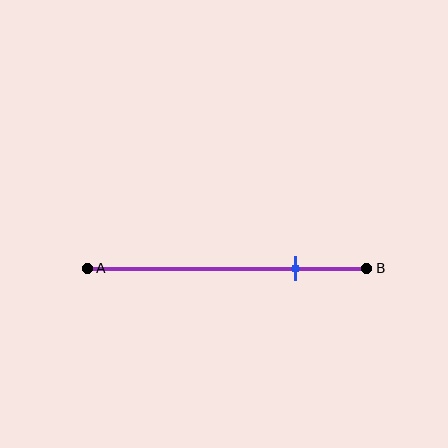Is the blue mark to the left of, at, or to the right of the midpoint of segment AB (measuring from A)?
The blue mark is to the right of the midpoint of segment AB.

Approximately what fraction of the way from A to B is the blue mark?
The blue mark is approximately 75% of the way from A to B.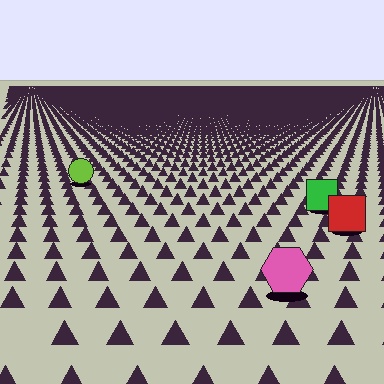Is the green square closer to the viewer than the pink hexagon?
No. The pink hexagon is closer — you can tell from the texture gradient: the ground texture is coarser near it.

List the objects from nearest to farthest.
From nearest to farthest: the pink hexagon, the red square, the green square, the lime circle.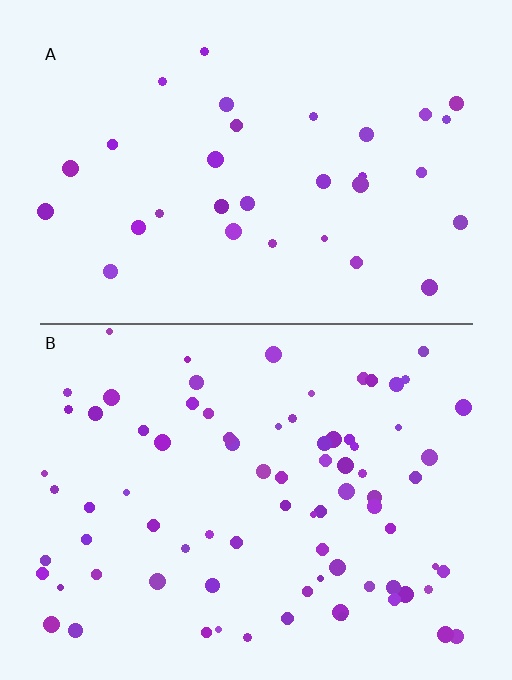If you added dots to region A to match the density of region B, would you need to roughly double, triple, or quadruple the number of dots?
Approximately double.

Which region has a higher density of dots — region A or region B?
B (the bottom).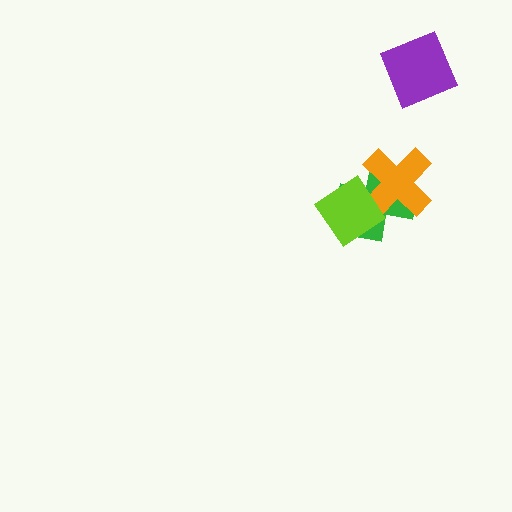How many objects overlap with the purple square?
0 objects overlap with the purple square.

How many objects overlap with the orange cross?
2 objects overlap with the orange cross.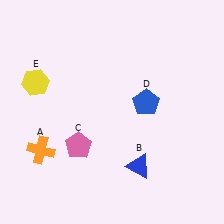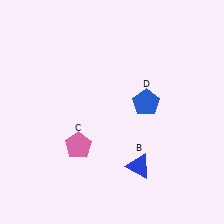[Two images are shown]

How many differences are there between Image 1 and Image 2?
There are 2 differences between the two images.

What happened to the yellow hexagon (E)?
The yellow hexagon (E) was removed in Image 2. It was in the top-left area of Image 1.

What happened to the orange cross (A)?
The orange cross (A) was removed in Image 2. It was in the bottom-left area of Image 1.